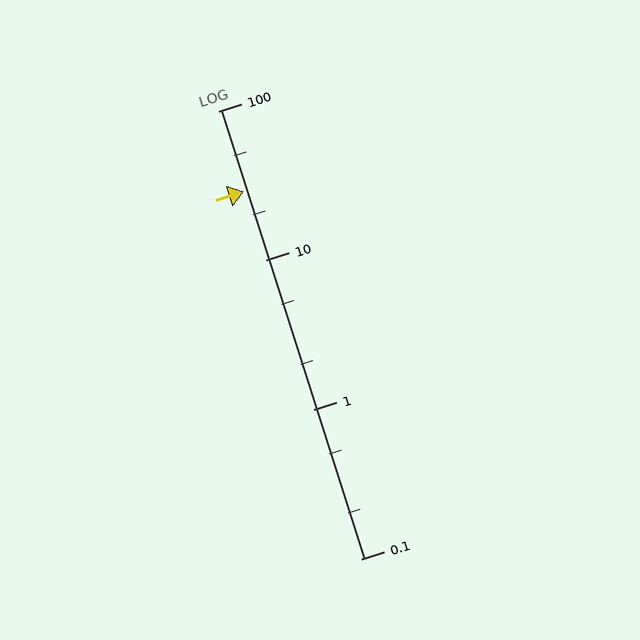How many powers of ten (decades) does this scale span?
The scale spans 3 decades, from 0.1 to 100.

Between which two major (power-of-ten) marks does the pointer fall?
The pointer is between 10 and 100.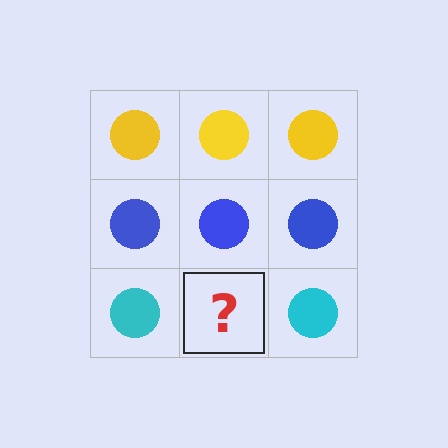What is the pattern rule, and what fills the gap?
The rule is that each row has a consistent color. The gap should be filled with a cyan circle.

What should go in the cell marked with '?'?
The missing cell should contain a cyan circle.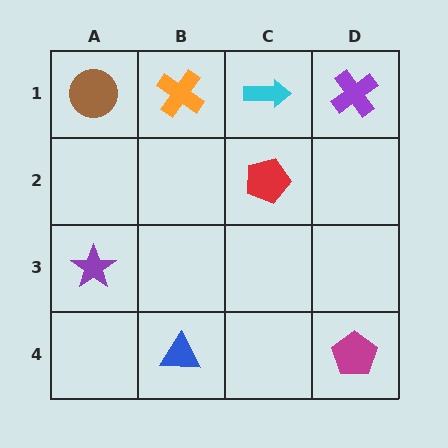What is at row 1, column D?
A purple cross.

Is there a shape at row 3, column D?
No, that cell is empty.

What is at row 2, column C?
A red pentagon.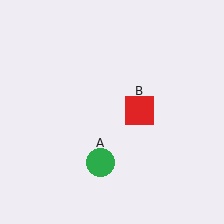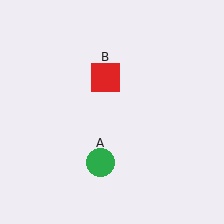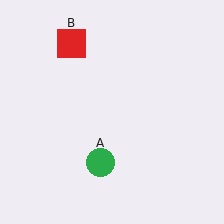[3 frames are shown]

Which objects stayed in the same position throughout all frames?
Green circle (object A) remained stationary.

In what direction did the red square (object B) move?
The red square (object B) moved up and to the left.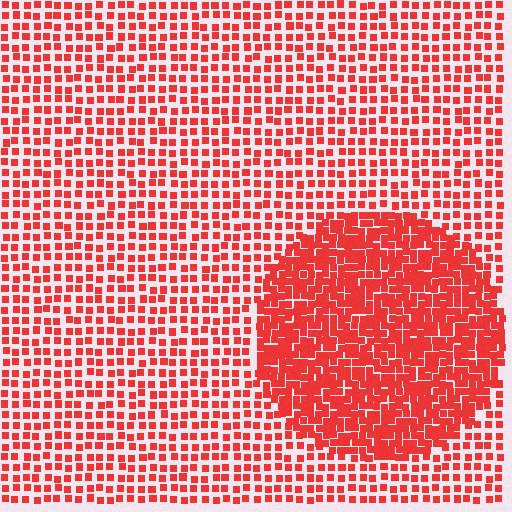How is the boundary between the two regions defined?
The boundary is defined by a change in element density (approximately 2.1x ratio). All elements are the same color, size, and shape.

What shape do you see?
I see a circle.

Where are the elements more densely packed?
The elements are more densely packed inside the circle boundary.